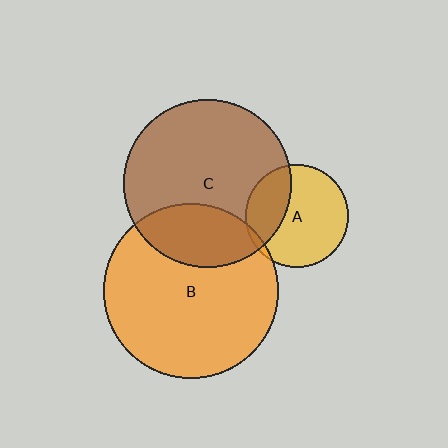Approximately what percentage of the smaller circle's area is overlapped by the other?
Approximately 30%.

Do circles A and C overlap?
Yes.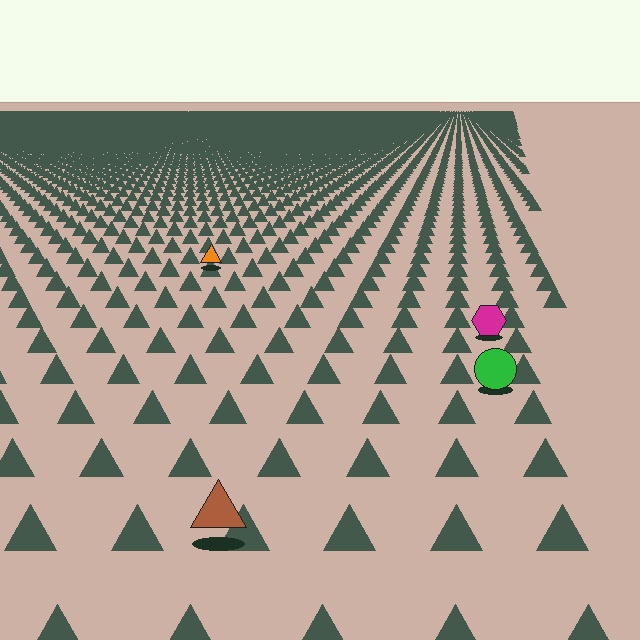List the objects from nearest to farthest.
From nearest to farthest: the brown triangle, the green circle, the magenta hexagon, the orange triangle.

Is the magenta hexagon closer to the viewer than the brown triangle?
No. The brown triangle is closer — you can tell from the texture gradient: the ground texture is coarser near it.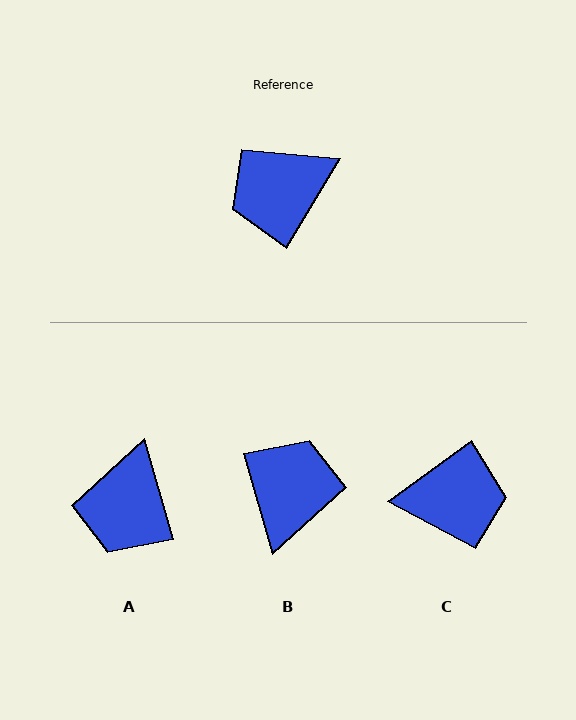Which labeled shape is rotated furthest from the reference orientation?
C, about 157 degrees away.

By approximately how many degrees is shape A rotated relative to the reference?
Approximately 47 degrees counter-clockwise.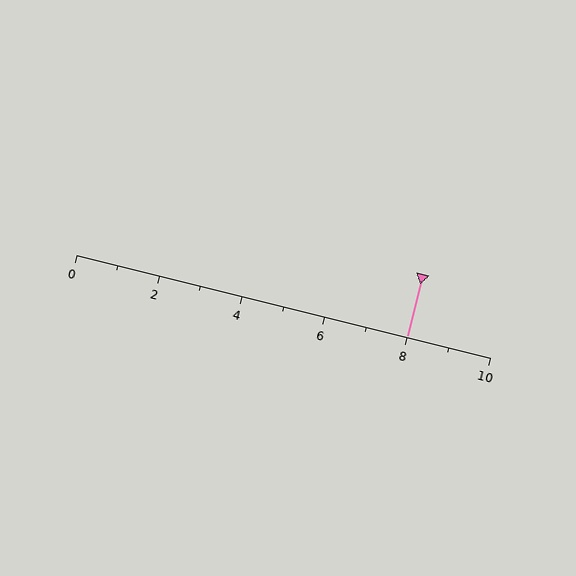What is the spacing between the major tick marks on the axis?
The major ticks are spaced 2 apart.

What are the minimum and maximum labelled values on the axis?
The axis runs from 0 to 10.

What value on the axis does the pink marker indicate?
The marker indicates approximately 8.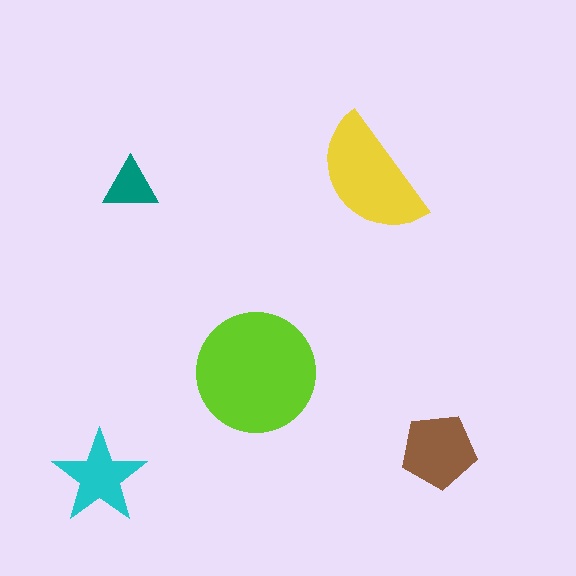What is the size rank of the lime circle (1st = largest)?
1st.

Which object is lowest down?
The cyan star is bottommost.